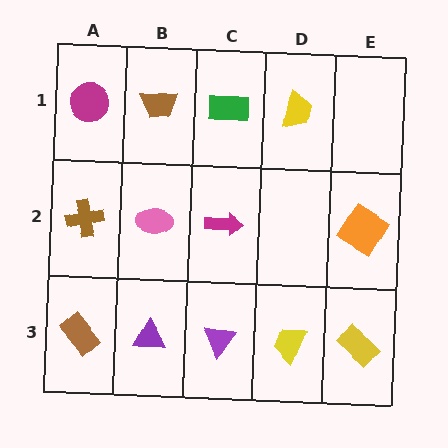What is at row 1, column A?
A magenta circle.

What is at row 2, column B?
A pink ellipse.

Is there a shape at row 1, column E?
No, that cell is empty.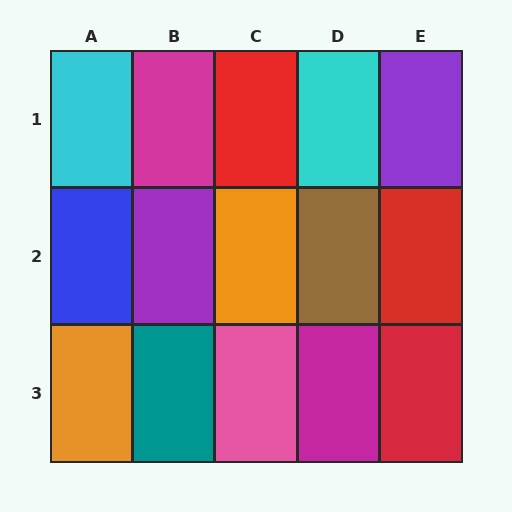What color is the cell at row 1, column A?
Cyan.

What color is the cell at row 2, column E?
Red.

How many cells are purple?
2 cells are purple.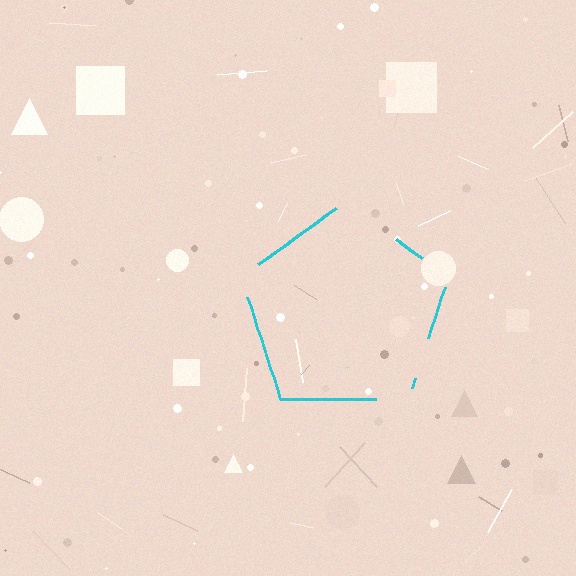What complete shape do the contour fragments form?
The contour fragments form a pentagon.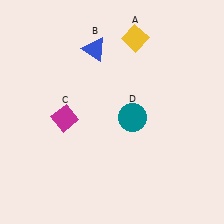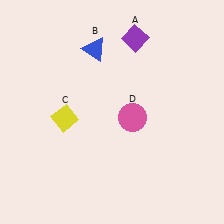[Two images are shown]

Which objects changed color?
A changed from yellow to purple. C changed from magenta to yellow. D changed from teal to pink.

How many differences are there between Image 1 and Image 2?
There are 3 differences between the two images.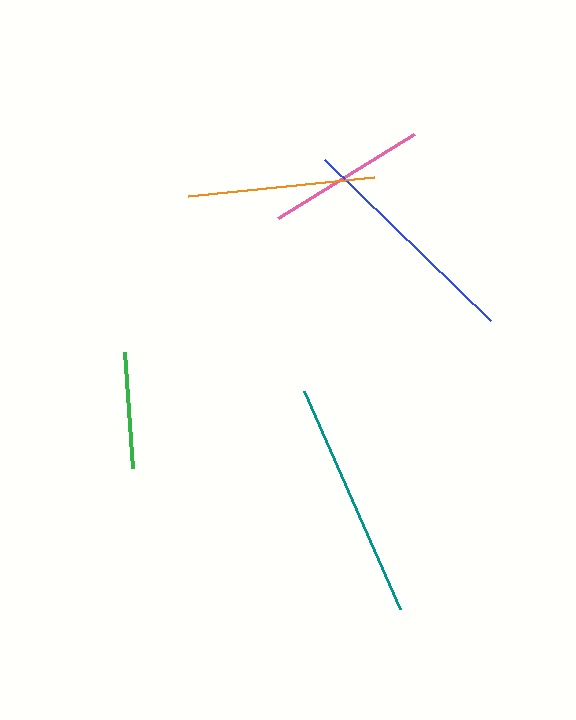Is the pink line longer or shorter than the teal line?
The teal line is longer than the pink line.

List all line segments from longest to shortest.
From longest to shortest: teal, blue, orange, pink, green.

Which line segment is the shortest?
The green line is the shortest at approximately 117 pixels.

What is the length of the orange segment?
The orange segment is approximately 187 pixels long.